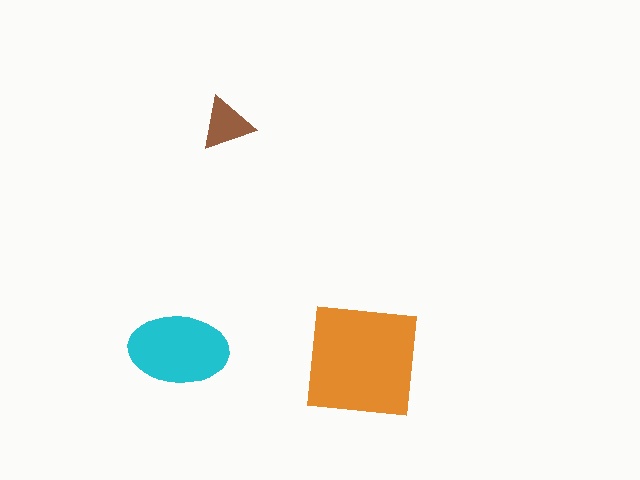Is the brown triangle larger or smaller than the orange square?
Smaller.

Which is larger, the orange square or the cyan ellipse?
The orange square.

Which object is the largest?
The orange square.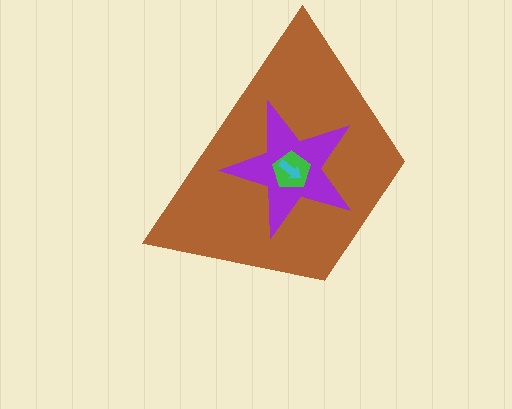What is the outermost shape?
The brown trapezoid.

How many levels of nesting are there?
4.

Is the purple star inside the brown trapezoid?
Yes.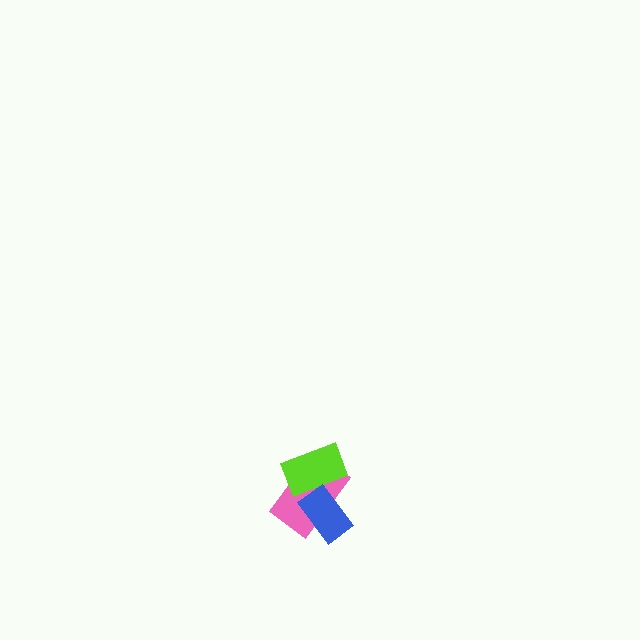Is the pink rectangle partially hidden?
Yes, it is partially covered by another shape.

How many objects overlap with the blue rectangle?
2 objects overlap with the blue rectangle.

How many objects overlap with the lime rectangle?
2 objects overlap with the lime rectangle.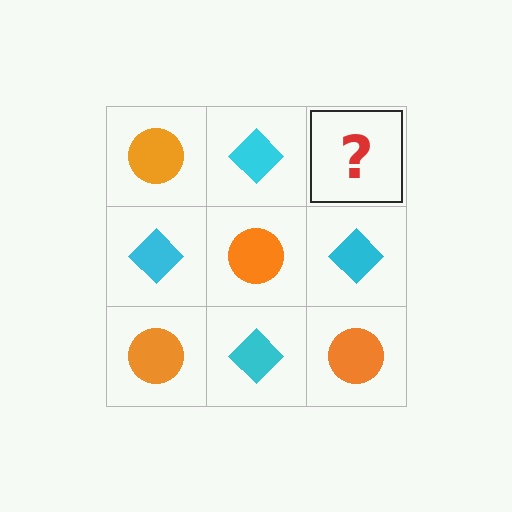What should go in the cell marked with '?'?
The missing cell should contain an orange circle.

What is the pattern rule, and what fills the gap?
The rule is that it alternates orange circle and cyan diamond in a checkerboard pattern. The gap should be filled with an orange circle.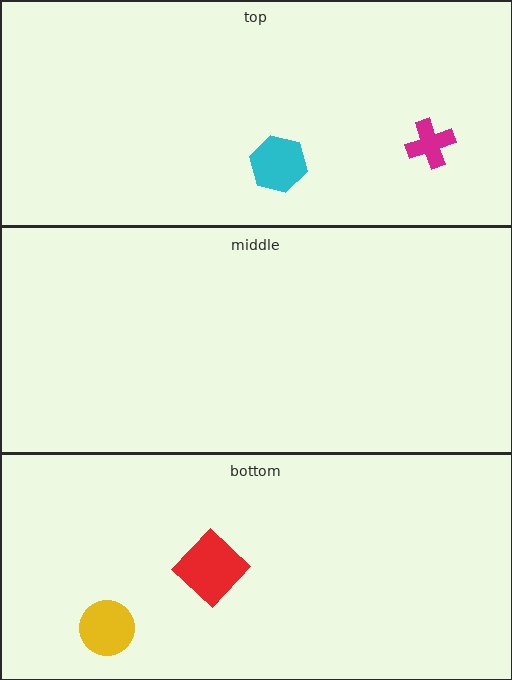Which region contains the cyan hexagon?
The top region.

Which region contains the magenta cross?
The top region.